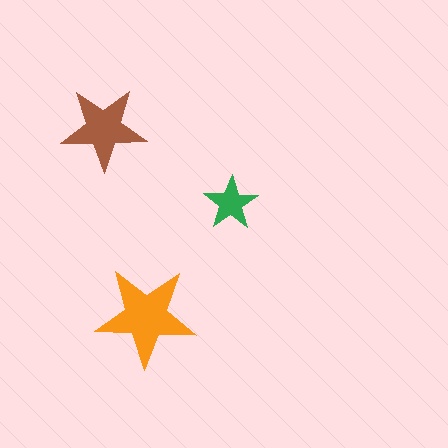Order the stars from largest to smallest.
the orange one, the brown one, the green one.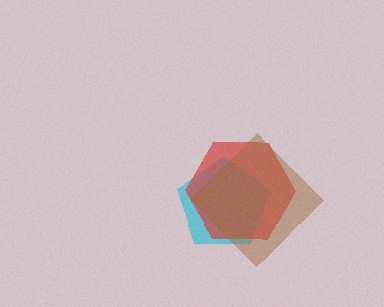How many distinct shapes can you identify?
There are 3 distinct shapes: a cyan pentagon, a red hexagon, a brown diamond.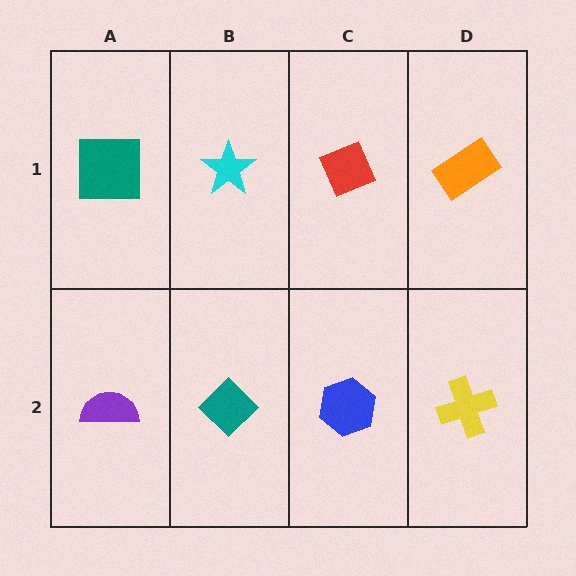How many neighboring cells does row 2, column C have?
3.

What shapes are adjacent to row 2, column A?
A teal square (row 1, column A), a teal diamond (row 2, column B).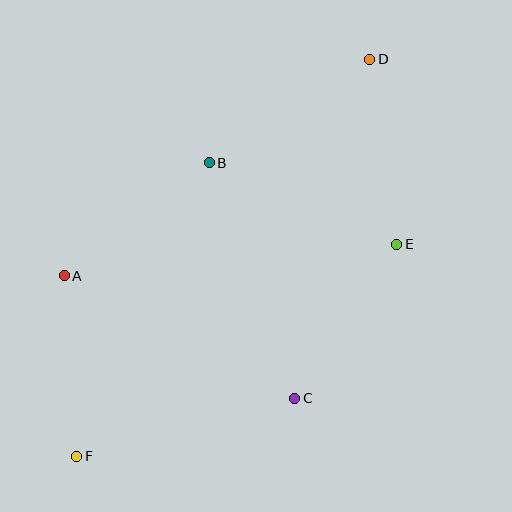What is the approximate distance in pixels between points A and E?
The distance between A and E is approximately 334 pixels.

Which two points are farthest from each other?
Points D and F are farthest from each other.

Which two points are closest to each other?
Points A and F are closest to each other.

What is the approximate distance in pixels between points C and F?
The distance between C and F is approximately 225 pixels.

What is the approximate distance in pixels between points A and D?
The distance between A and D is approximately 374 pixels.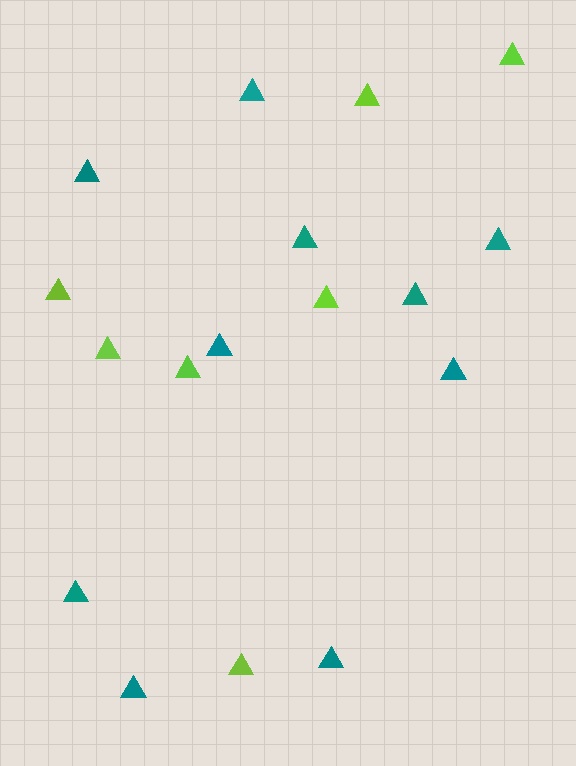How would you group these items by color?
There are 2 groups: one group of lime triangles (7) and one group of teal triangles (10).